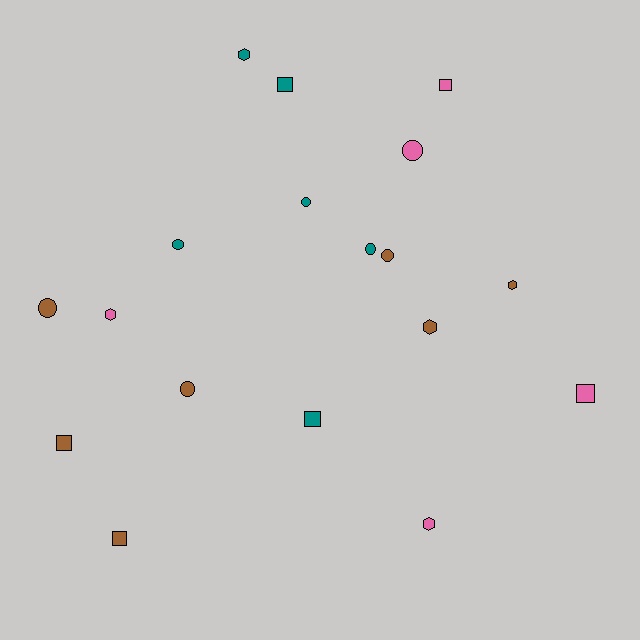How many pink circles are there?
There is 1 pink circle.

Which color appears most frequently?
Brown, with 7 objects.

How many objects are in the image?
There are 18 objects.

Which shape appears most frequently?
Circle, with 7 objects.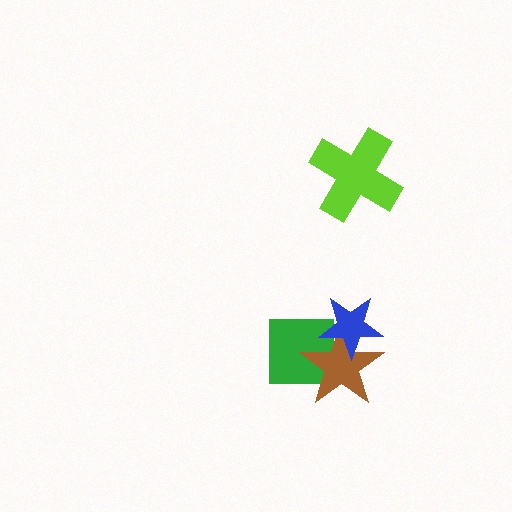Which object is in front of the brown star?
The blue star is in front of the brown star.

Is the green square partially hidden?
Yes, it is partially covered by another shape.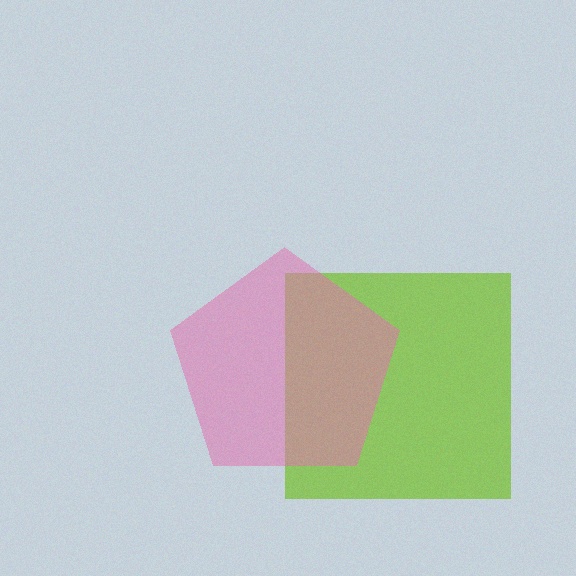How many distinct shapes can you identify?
There are 2 distinct shapes: a lime square, a pink pentagon.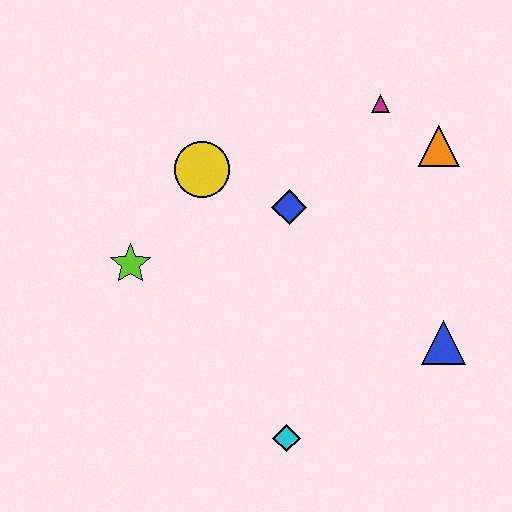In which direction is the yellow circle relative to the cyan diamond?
The yellow circle is above the cyan diamond.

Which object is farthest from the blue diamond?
The cyan diamond is farthest from the blue diamond.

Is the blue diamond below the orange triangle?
Yes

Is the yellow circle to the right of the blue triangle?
No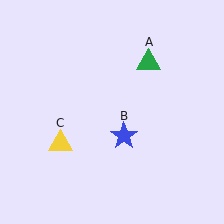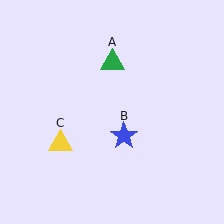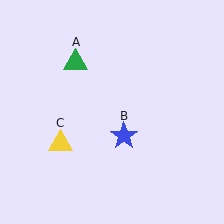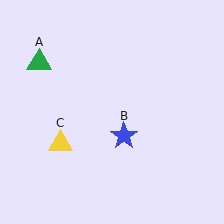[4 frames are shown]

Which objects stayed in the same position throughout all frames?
Blue star (object B) and yellow triangle (object C) remained stationary.